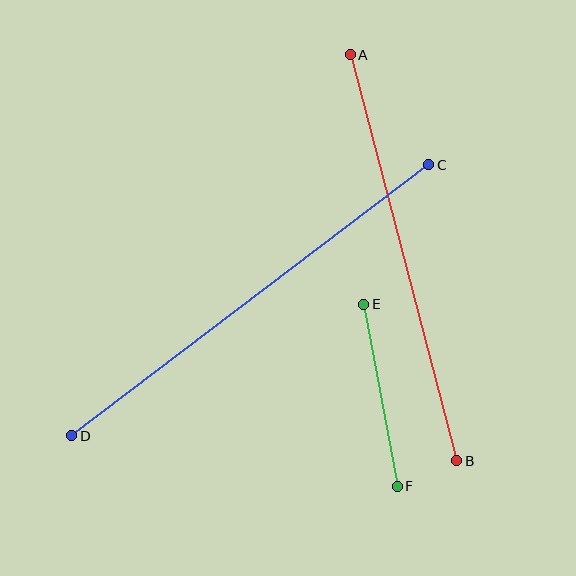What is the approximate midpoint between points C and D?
The midpoint is at approximately (250, 300) pixels.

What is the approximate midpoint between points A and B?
The midpoint is at approximately (403, 258) pixels.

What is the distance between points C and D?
The distance is approximately 448 pixels.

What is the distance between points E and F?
The distance is approximately 185 pixels.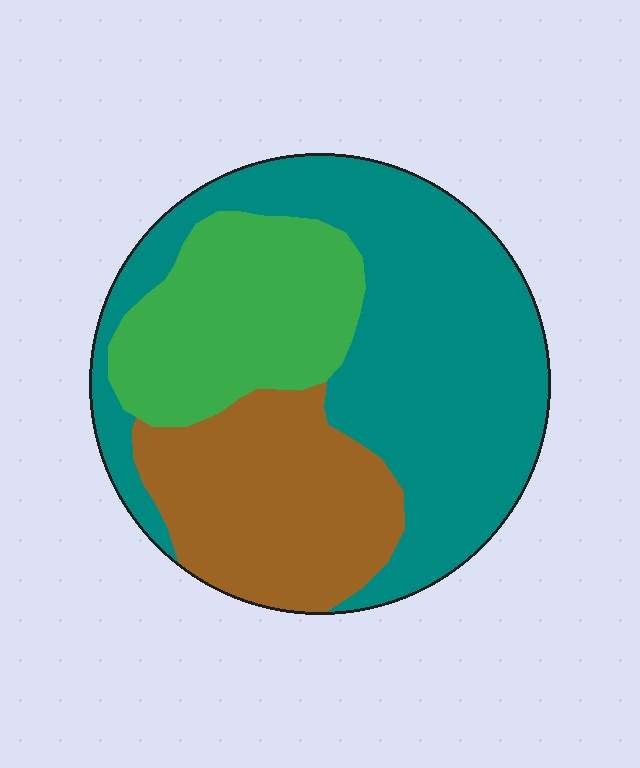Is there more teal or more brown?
Teal.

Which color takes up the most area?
Teal, at roughly 50%.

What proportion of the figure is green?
Green takes up about one quarter (1/4) of the figure.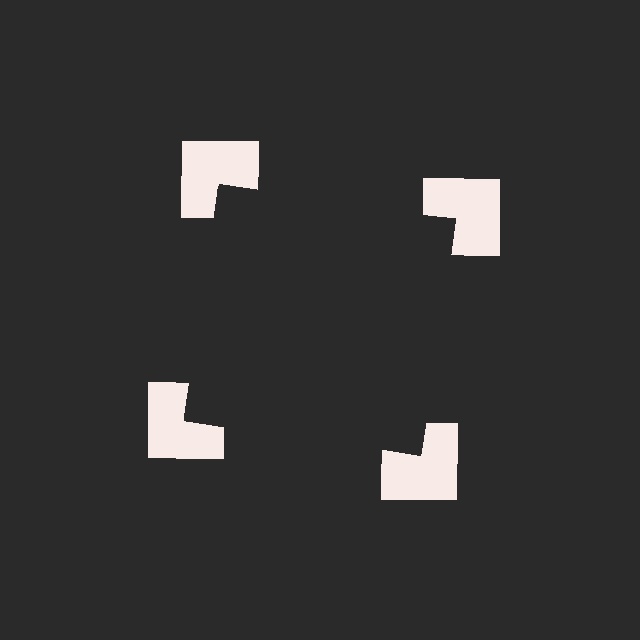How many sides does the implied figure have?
4 sides.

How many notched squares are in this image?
There are 4 — one at each vertex of the illusory square.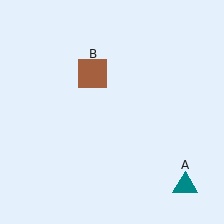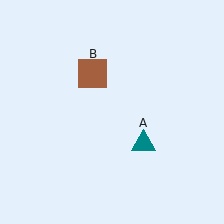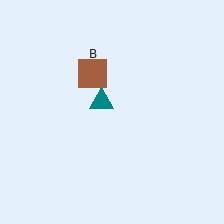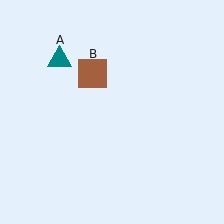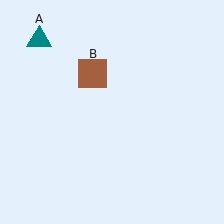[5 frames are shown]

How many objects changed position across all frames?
1 object changed position: teal triangle (object A).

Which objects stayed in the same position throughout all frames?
Brown square (object B) remained stationary.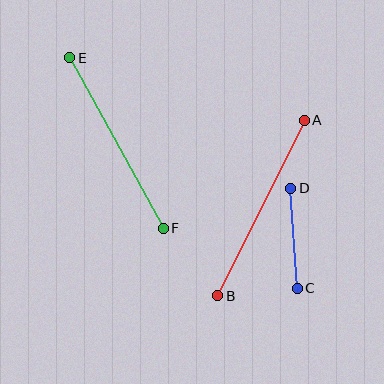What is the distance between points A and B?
The distance is approximately 196 pixels.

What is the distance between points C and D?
The distance is approximately 101 pixels.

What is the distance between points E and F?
The distance is approximately 194 pixels.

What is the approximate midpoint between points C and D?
The midpoint is at approximately (294, 238) pixels.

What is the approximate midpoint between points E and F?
The midpoint is at approximately (117, 143) pixels.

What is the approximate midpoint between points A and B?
The midpoint is at approximately (261, 208) pixels.